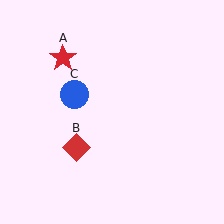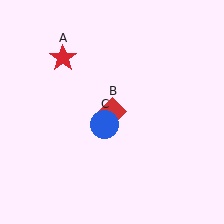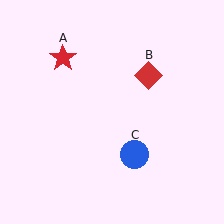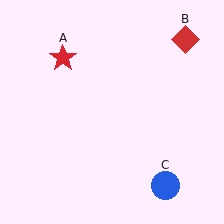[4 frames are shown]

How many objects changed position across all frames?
2 objects changed position: red diamond (object B), blue circle (object C).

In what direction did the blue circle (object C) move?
The blue circle (object C) moved down and to the right.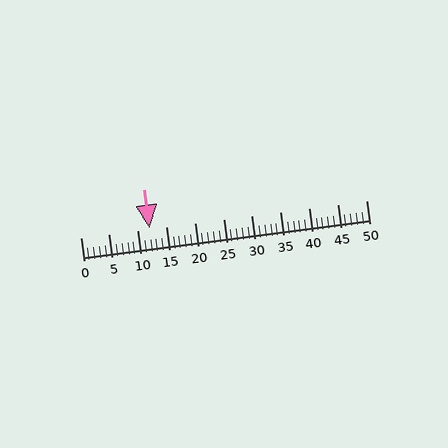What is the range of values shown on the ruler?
The ruler shows values from 0 to 50.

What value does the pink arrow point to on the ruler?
The pink arrow points to approximately 12.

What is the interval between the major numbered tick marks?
The major tick marks are spaced 5 units apart.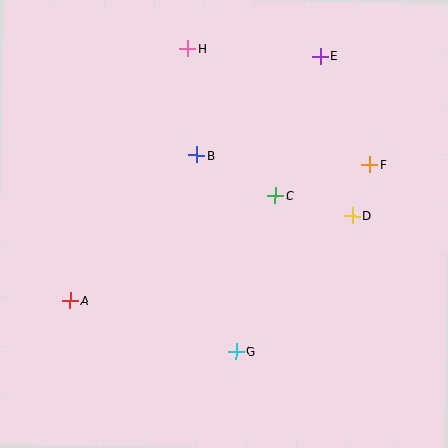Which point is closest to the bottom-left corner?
Point A is closest to the bottom-left corner.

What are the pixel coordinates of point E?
Point E is at (320, 56).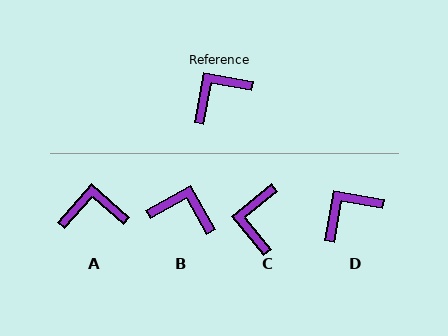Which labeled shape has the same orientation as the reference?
D.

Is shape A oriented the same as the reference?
No, it is off by about 31 degrees.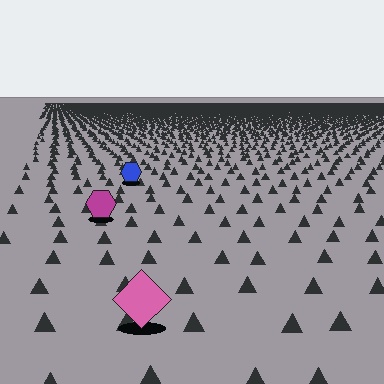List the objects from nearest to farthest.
From nearest to farthest: the pink diamond, the magenta hexagon, the blue hexagon.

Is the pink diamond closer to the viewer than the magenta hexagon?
Yes. The pink diamond is closer — you can tell from the texture gradient: the ground texture is coarser near it.